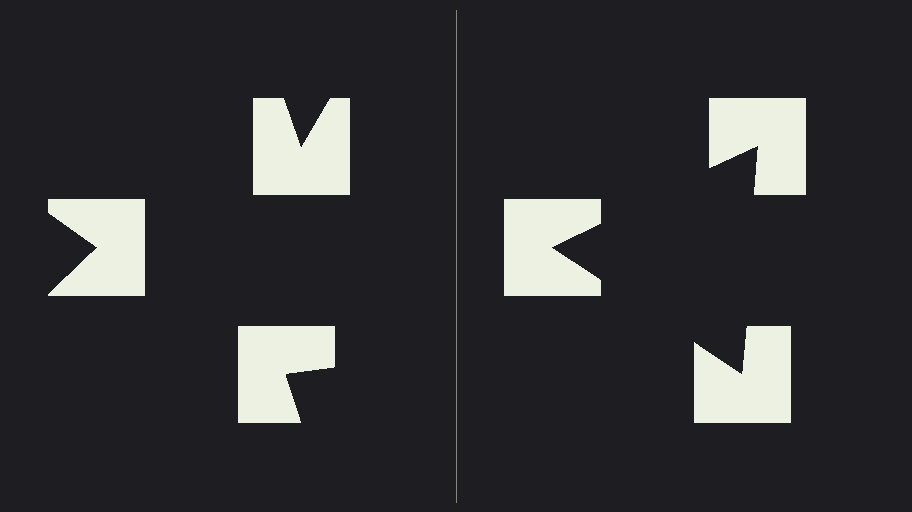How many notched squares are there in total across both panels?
6 — 3 on each side.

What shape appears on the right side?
An illusory triangle.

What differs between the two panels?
The notched squares are positioned identically on both sides; only the wedge orientations differ. On the right they align to a triangle; on the left they are misaligned.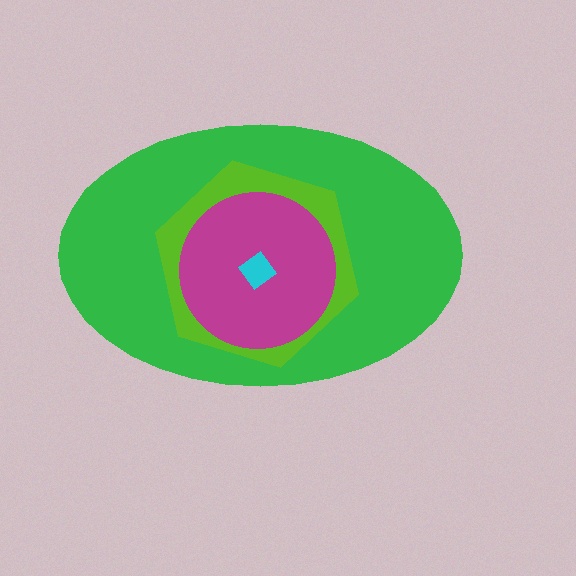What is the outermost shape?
The green ellipse.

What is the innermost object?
The cyan diamond.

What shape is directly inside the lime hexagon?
The magenta circle.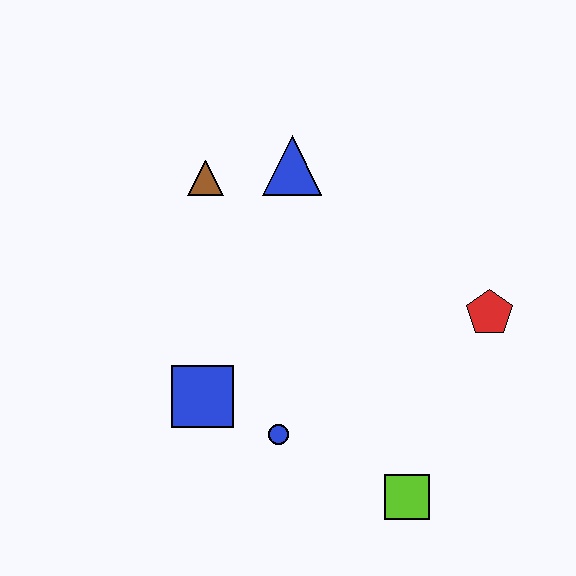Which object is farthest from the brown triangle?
The lime square is farthest from the brown triangle.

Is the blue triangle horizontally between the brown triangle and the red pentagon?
Yes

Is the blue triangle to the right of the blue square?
Yes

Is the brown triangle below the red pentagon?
No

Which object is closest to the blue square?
The blue circle is closest to the blue square.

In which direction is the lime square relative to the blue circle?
The lime square is to the right of the blue circle.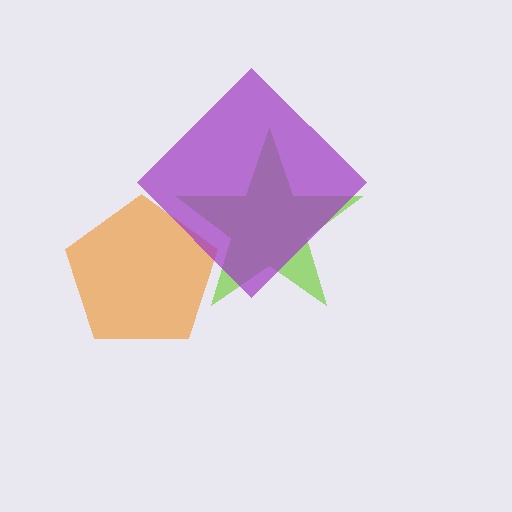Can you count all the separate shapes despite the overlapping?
Yes, there are 3 separate shapes.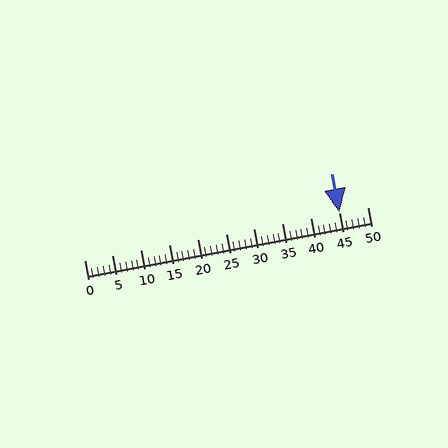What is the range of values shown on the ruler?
The ruler shows values from 0 to 50.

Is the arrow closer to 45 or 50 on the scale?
The arrow is closer to 45.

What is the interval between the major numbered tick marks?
The major tick marks are spaced 5 units apart.